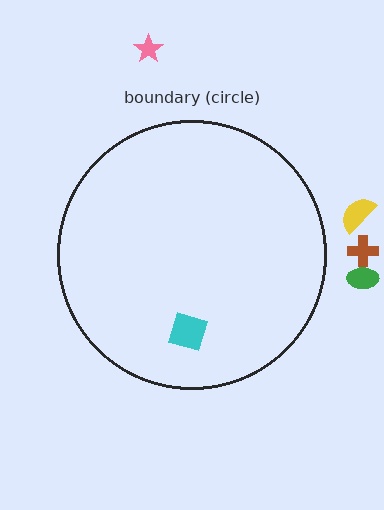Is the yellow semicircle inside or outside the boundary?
Outside.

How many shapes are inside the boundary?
1 inside, 4 outside.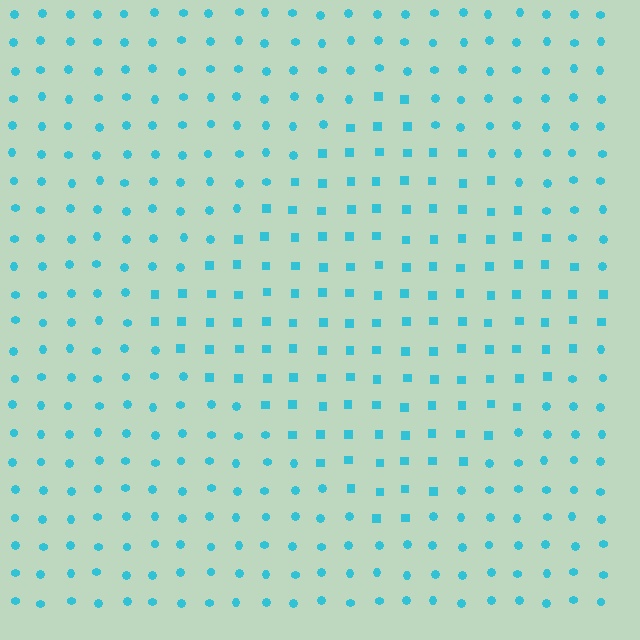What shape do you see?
I see a diamond.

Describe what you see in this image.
The image is filled with small cyan elements arranged in a uniform grid. A diamond-shaped region contains squares, while the surrounding area contains circles. The boundary is defined purely by the change in element shape.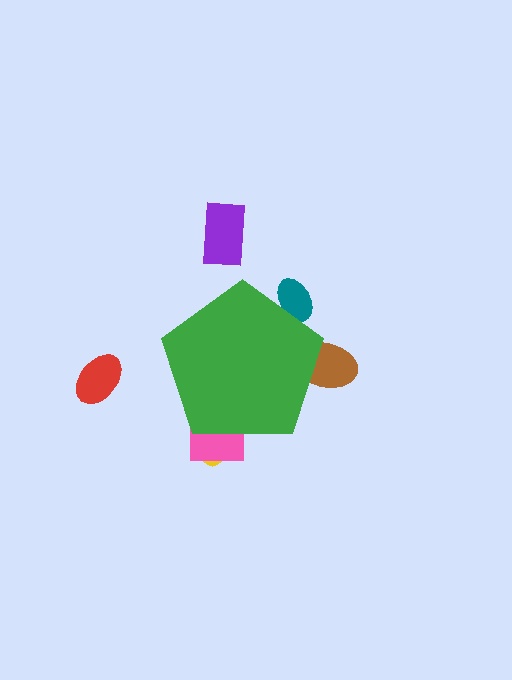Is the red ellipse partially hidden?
No, the red ellipse is fully visible.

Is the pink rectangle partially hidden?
Yes, the pink rectangle is partially hidden behind the green pentagon.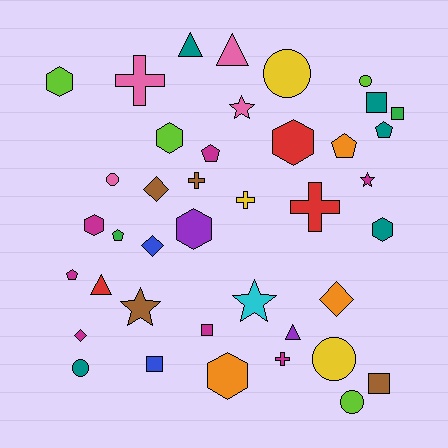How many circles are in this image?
There are 6 circles.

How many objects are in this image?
There are 40 objects.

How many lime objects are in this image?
There are 4 lime objects.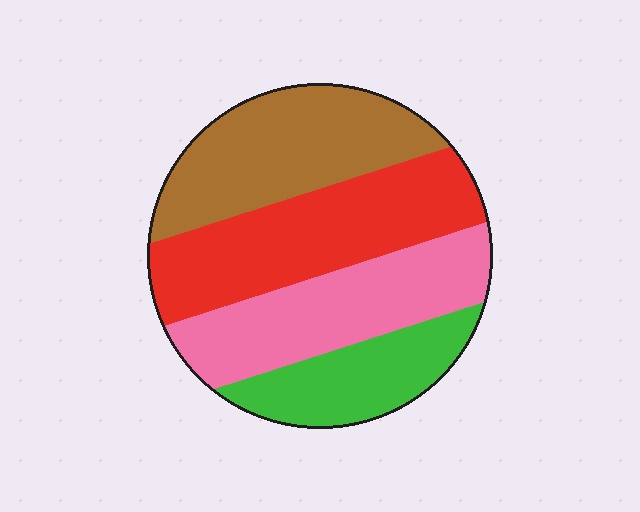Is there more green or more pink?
Pink.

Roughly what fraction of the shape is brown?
Brown takes up about one quarter (1/4) of the shape.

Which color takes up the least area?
Green, at roughly 15%.